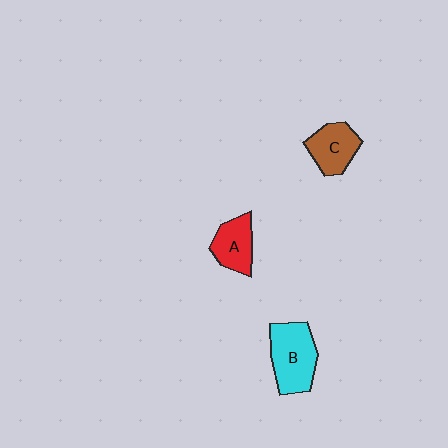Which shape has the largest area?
Shape B (cyan).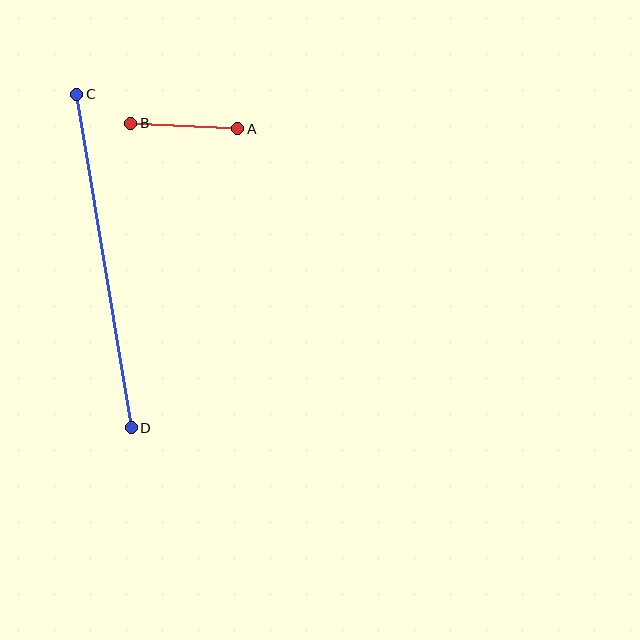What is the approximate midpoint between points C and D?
The midpoint is at approximately (104, 261) pixels.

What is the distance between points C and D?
The distance is approximately 338 pixels.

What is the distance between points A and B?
The distance is approximately 107 pixels.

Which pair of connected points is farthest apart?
Points C and D are farthest apart.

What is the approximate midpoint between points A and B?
The midpoint is at approximately (184, 126) pixels.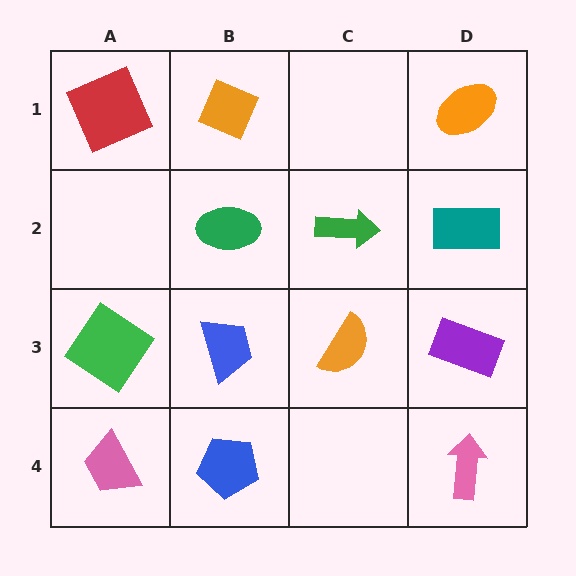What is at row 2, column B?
A green ellipse.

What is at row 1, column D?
An orange ellipse.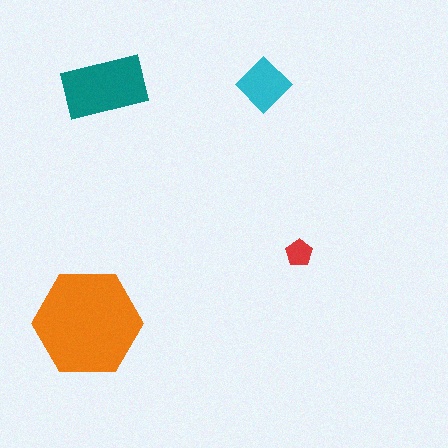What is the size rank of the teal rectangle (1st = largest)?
2nd.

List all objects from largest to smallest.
The orange hexagon, the teal rectangle, the cyan diamond, the red pentagon.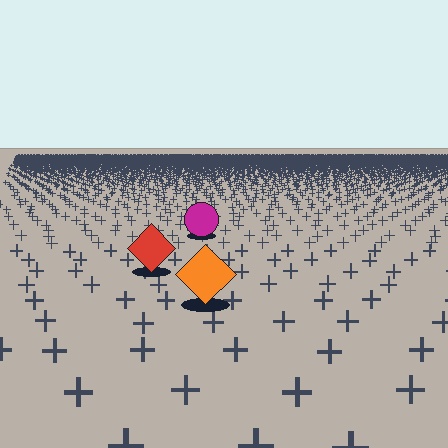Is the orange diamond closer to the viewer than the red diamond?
Yes. The orange diamond is closer — you can tell from the texture gradient: the ground texture is coarser near it.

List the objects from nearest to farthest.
From nearest to farthest: the orange diamond, the red diamond, the magenta circle.